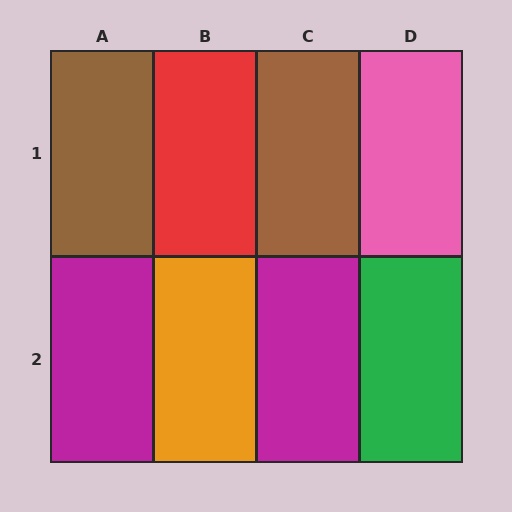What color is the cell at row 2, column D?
Green.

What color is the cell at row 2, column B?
Orange.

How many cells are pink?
1 cell is pink.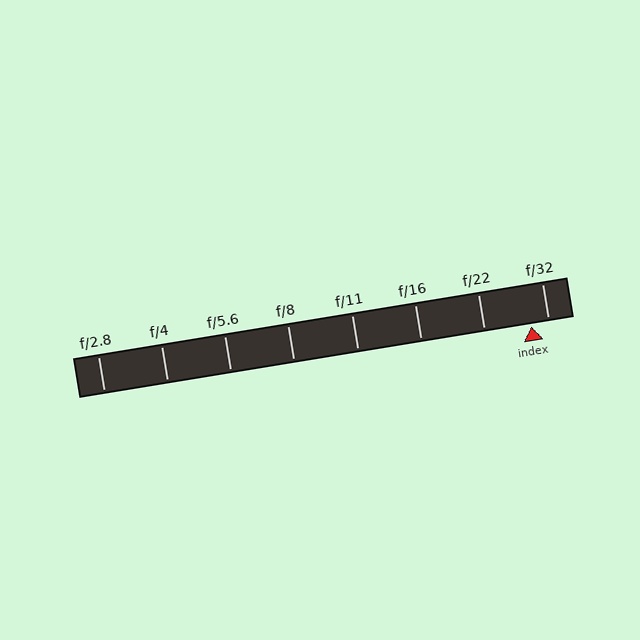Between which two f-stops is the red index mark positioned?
The index mark is between f/22 and f/32.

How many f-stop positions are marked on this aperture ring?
There are 8 f-stop positions marked.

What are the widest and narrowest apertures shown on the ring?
The widest aperture shown is f/2.8 and the narrowest is f/32.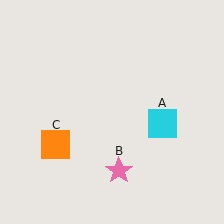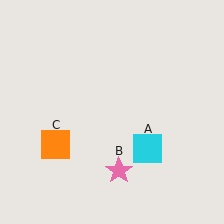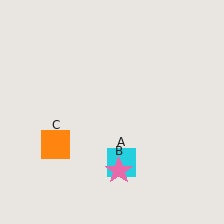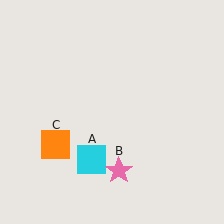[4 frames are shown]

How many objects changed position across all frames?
1 object changed position: cyan square (object A).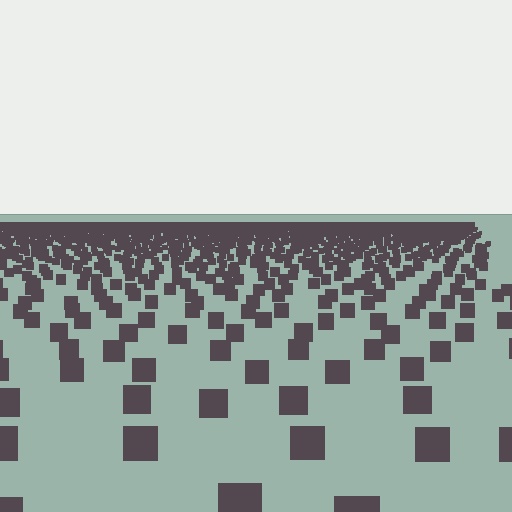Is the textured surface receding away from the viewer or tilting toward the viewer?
The surface is receding away from the viewer. Texture elements get smaller and denser toward the top.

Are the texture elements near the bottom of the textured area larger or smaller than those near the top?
Larger. Near the bottom, elements are closer to the viewer and appear at a bigger on-screen size.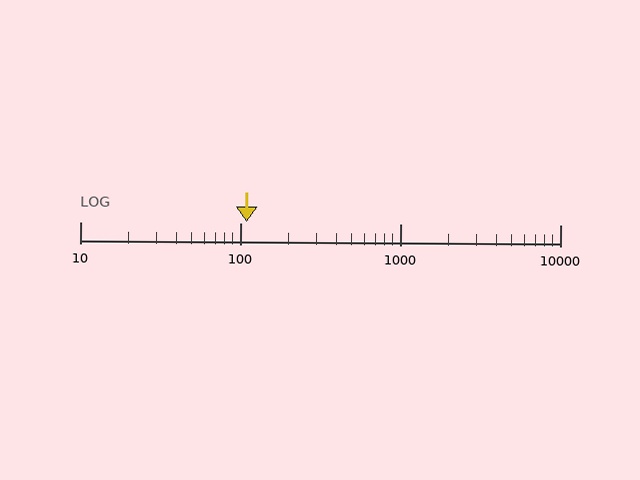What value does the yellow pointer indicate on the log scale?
The pointer indicates approximately 110.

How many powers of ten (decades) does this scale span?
The scale spans 3 decades, from 10 to 10000.